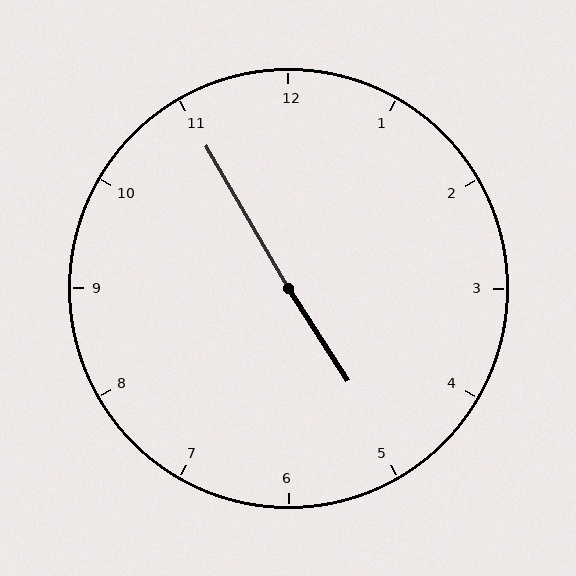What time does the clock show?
4:55.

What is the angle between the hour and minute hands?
Approximately 178 degrees.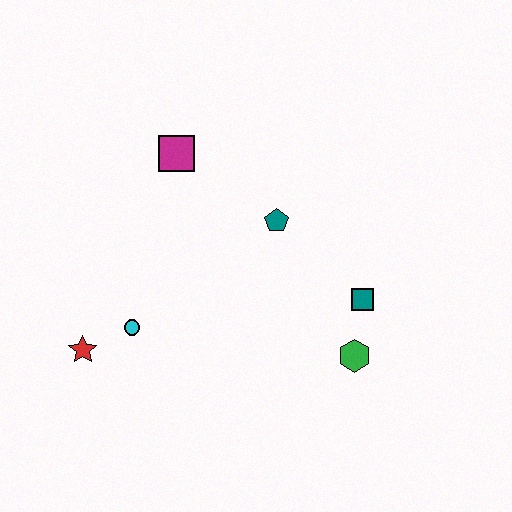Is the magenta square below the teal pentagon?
No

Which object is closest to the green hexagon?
The teal square is closest to the green hexagon.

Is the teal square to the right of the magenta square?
Yes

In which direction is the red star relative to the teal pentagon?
The red star is to the left of the teal pentagon.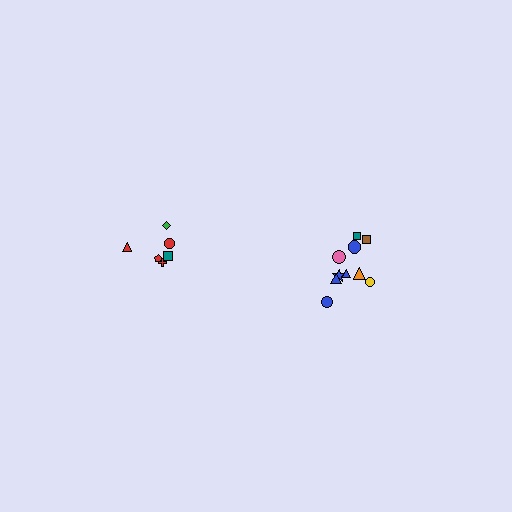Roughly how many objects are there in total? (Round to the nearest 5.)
Roughly 15 objects in total.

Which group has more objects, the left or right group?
The right group.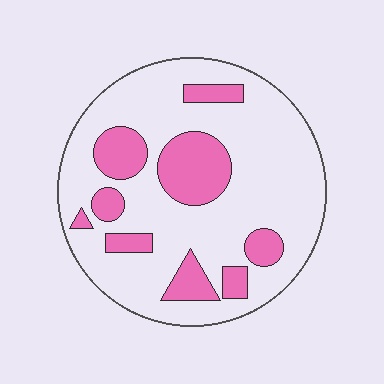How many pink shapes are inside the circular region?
9.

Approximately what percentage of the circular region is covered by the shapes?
Approximately 25%.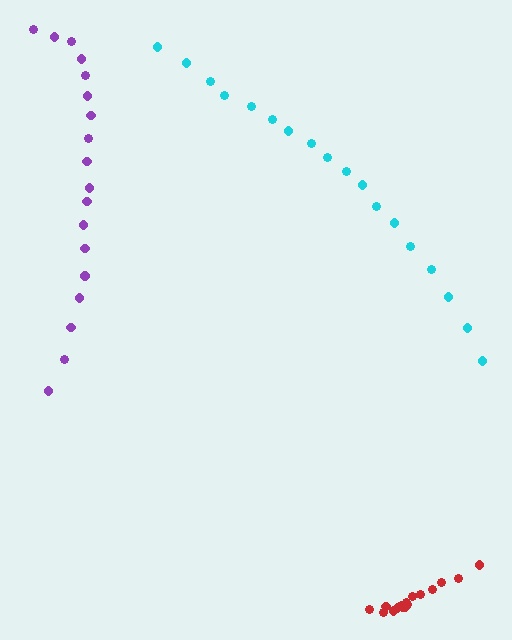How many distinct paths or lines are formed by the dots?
There are 3 distinct paths.